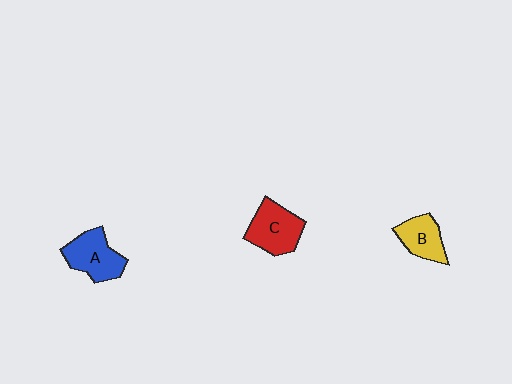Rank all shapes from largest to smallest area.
From largest to smallest: C (red), A (blue), B (yellow).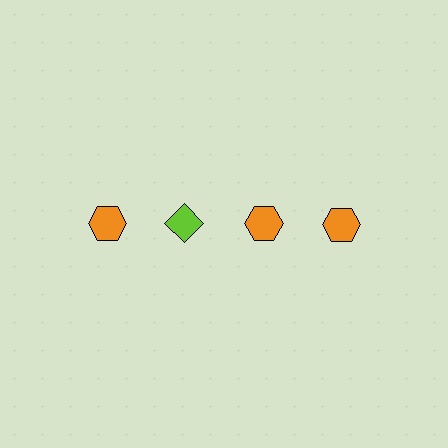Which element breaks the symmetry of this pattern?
The lime diamond in the top row, second from left column breaks the symmetry. All other shapes are orange hexagons.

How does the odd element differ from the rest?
It differs in both color (lime instead of orange) and shape (diamond instead of hexagon).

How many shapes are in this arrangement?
There are 4 shapes arranged in a grid pattern.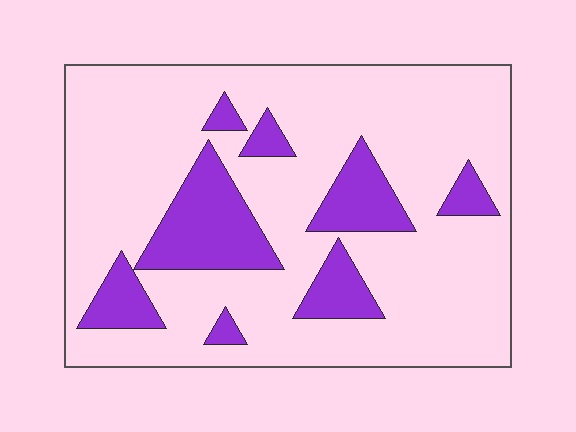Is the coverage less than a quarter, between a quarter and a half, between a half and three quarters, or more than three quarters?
Less than a quarter.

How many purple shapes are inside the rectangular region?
8.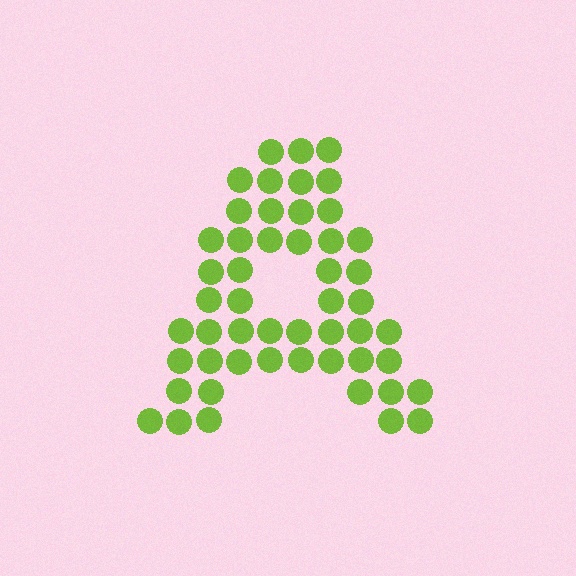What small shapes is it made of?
It is made of small circles.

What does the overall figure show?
The overall figure shows the letter A.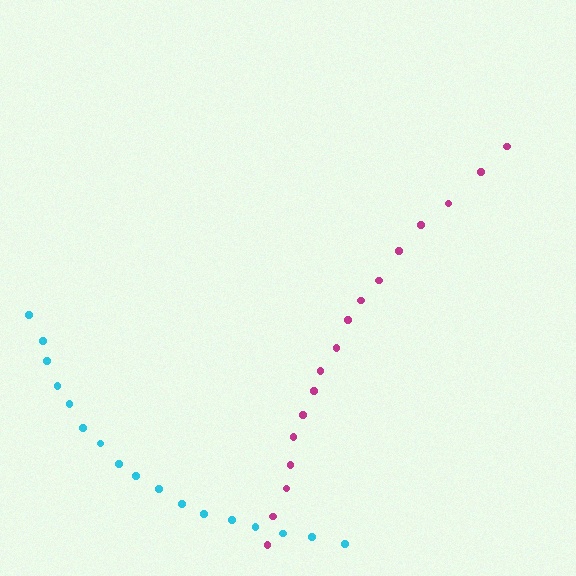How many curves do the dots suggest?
There are 2 distinct paths.